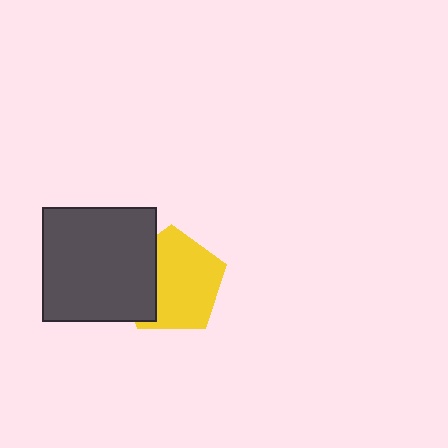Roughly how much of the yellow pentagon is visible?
Most of it is visible (roughly 70%).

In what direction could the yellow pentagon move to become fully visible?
The yellow pentagon could move right. That would shift it out from behind the dark gray square entirely.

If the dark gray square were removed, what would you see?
You would see the complete yellow pentagon.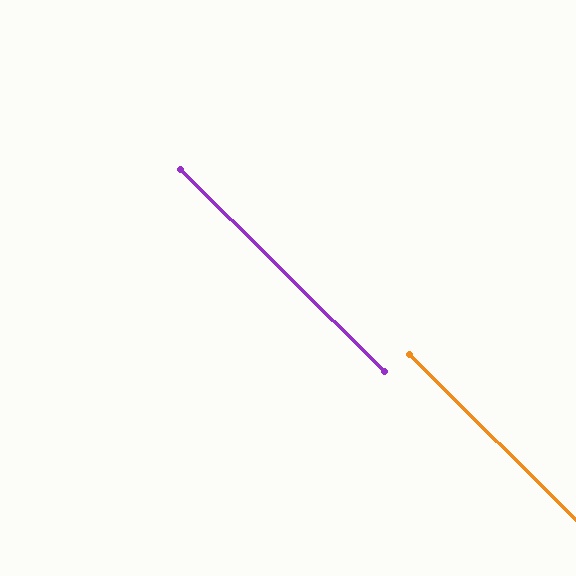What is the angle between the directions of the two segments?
Approximately 0 degrees.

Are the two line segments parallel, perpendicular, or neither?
Parallel — their directions differ by only 0.0°.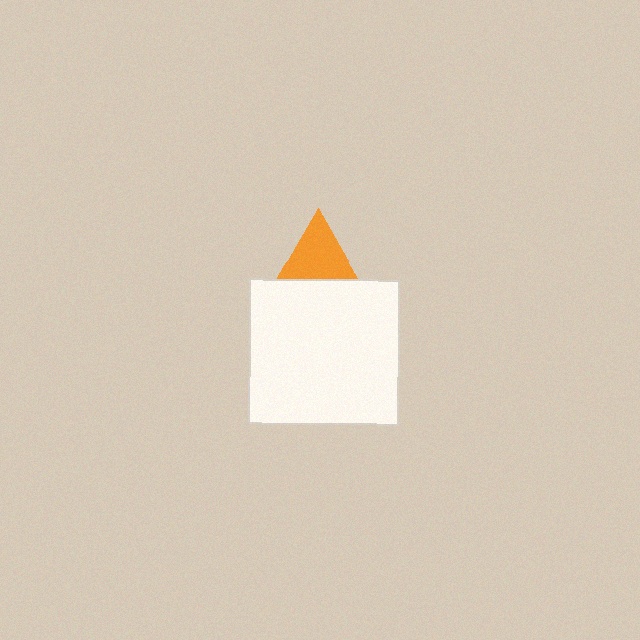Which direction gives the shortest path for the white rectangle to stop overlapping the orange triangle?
Moving down gives the shortest separation.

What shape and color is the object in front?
The object in front is a white rectangle.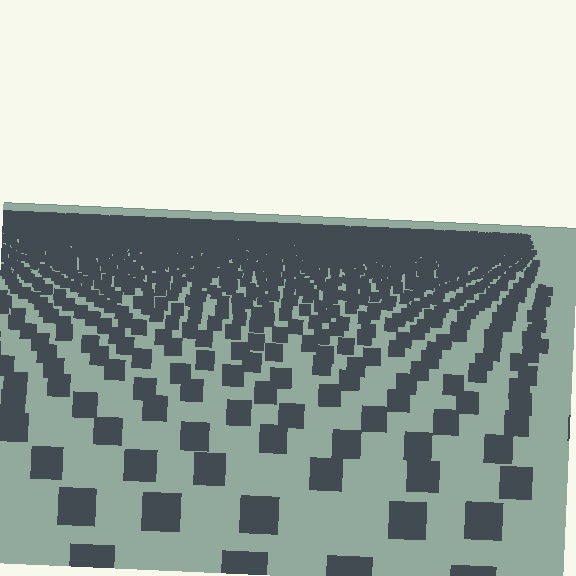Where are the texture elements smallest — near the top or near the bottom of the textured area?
Near the top.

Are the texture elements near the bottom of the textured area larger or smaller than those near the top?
Larger. Near the bottom, elements are closer to the viewer and appear at a bigger on-screen size.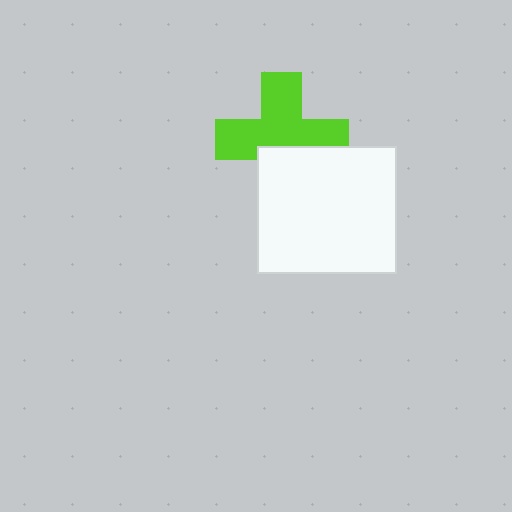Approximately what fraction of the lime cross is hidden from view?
Roughly 34% of the lime cross is hidden behind the white rectangle.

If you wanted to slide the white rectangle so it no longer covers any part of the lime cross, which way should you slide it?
Slide it down — that is the most direct way to separate the two shapes.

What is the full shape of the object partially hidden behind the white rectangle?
The partially hidden object is a lime cross.